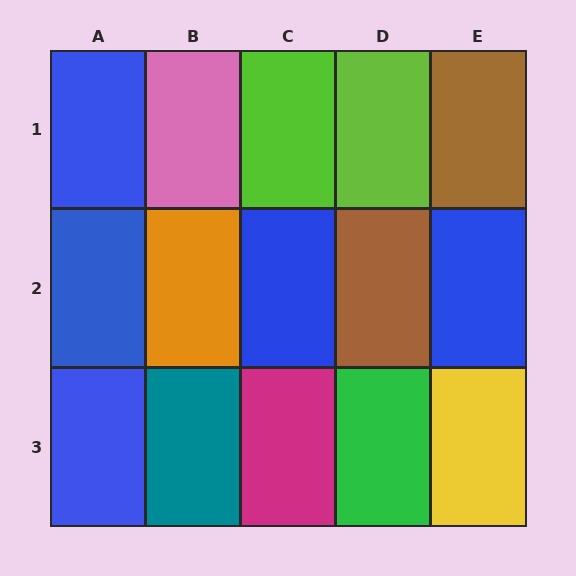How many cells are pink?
1 cell is pink.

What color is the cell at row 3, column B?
Teal.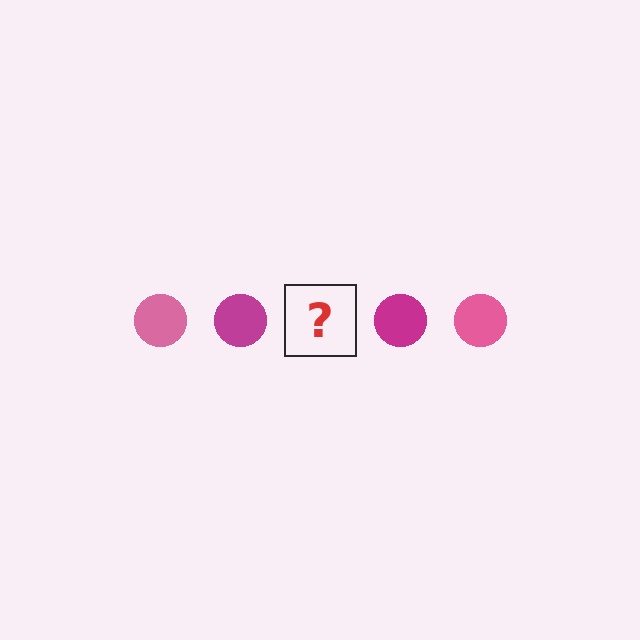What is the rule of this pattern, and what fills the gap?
The rule is that the pattern cycles through pink, magenta circles. The gap should be filled with a pink circle.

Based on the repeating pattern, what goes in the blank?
The blank should be a pink circle.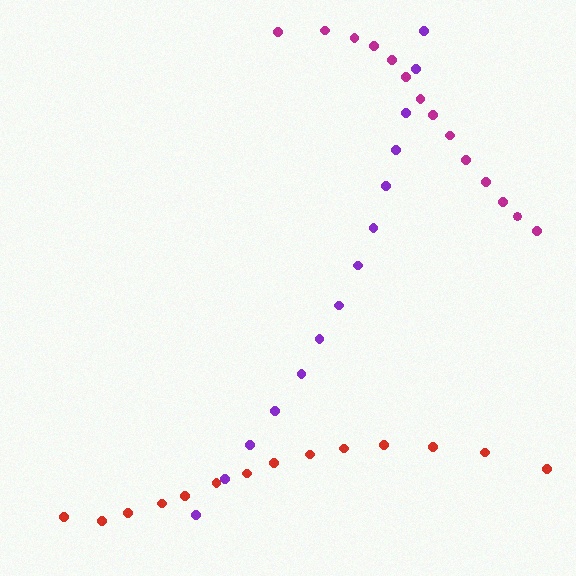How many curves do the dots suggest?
There are 3 distinct paths.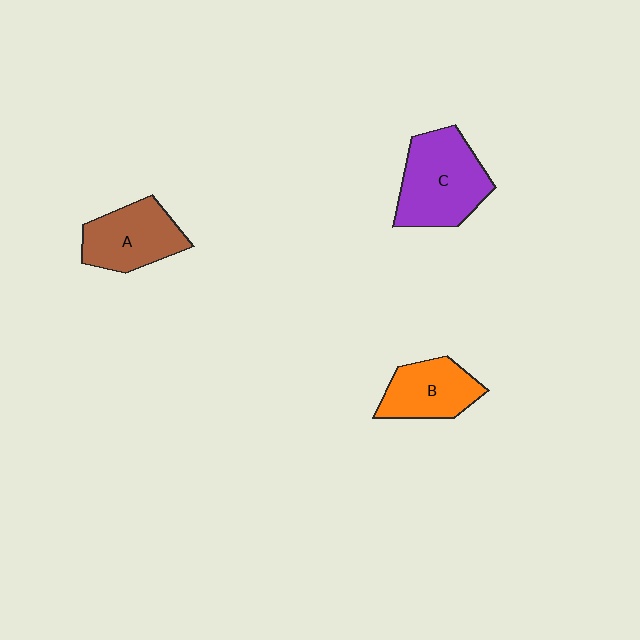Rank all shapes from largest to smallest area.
From largest to smallest: C (purple), A (brown), B (orange).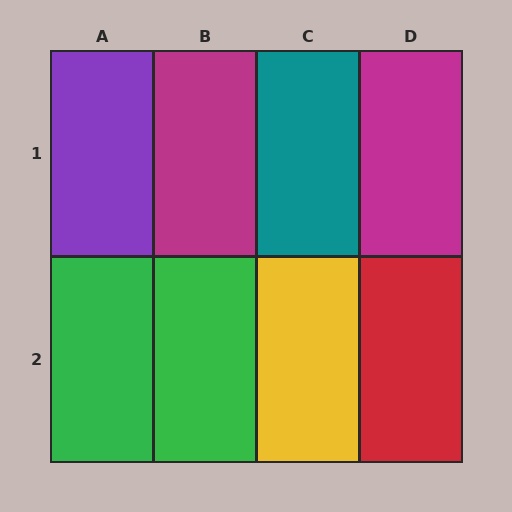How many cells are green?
2 cells are green.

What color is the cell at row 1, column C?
Teal.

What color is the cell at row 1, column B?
Magenta.